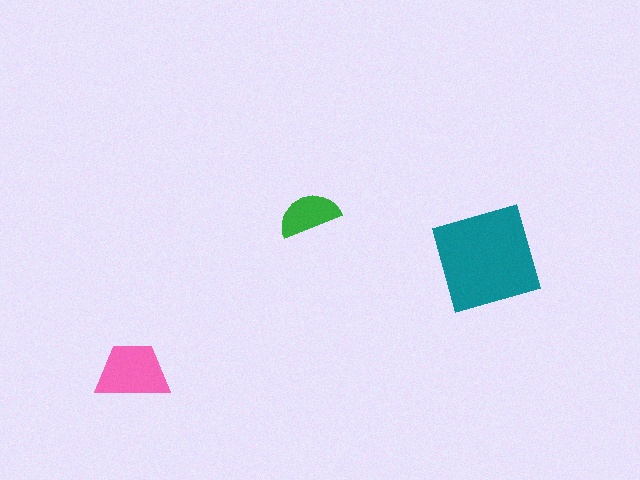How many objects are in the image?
There are 3 objects in the image.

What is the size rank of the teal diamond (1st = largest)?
1st.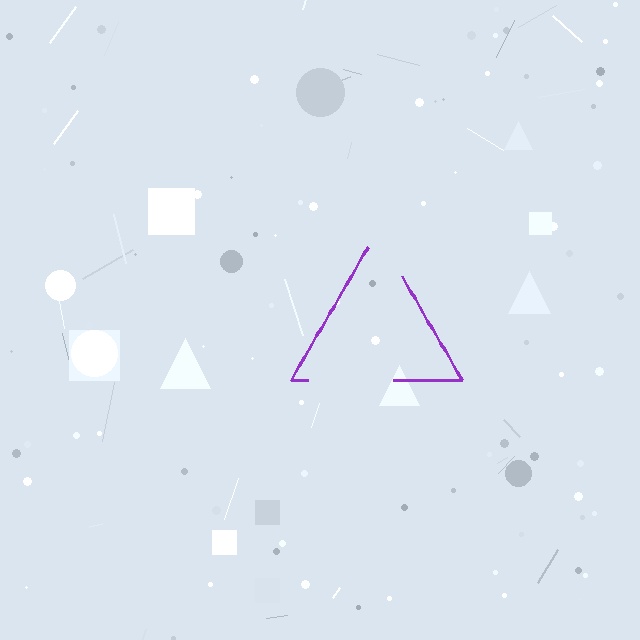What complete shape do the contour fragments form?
The contour fragments form a triangle.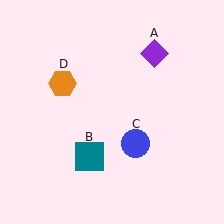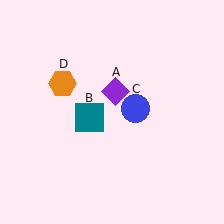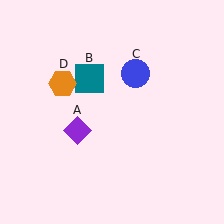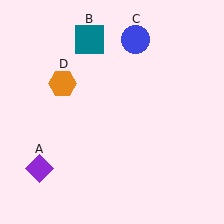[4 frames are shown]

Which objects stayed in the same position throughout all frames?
Orange hexagon (object D) remained stationary.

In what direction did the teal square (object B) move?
The teal square (object B) moved up.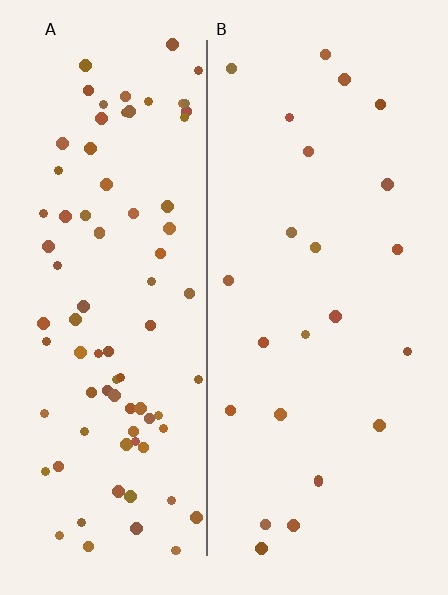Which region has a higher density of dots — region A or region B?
A (the left).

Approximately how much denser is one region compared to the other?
Approximately 3.6× — region A over region B.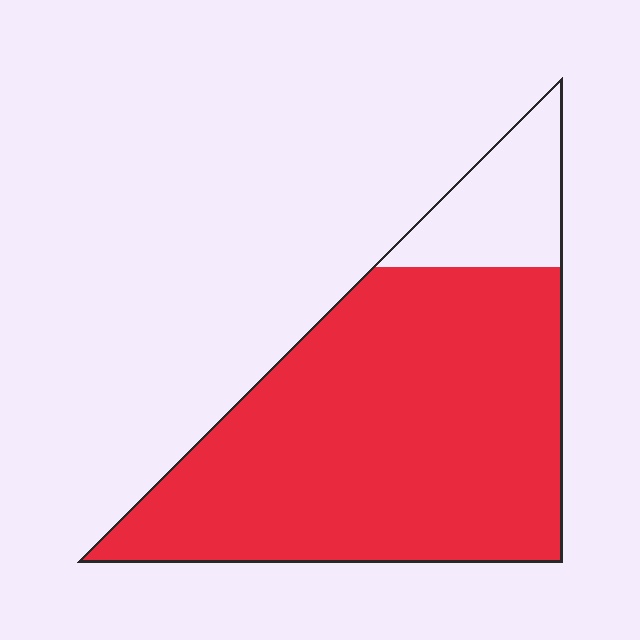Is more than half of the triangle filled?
Yes.